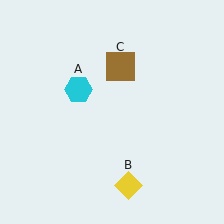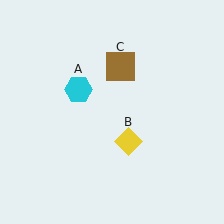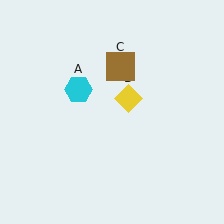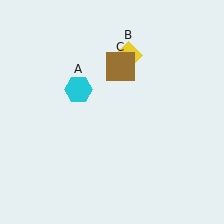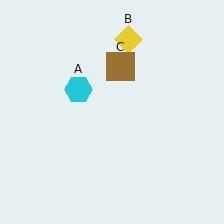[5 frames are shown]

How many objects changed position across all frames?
1 object changed position: yellow diamond (object B).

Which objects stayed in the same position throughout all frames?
Cyan hexagon (object A) and brown square (object C) remained stationary.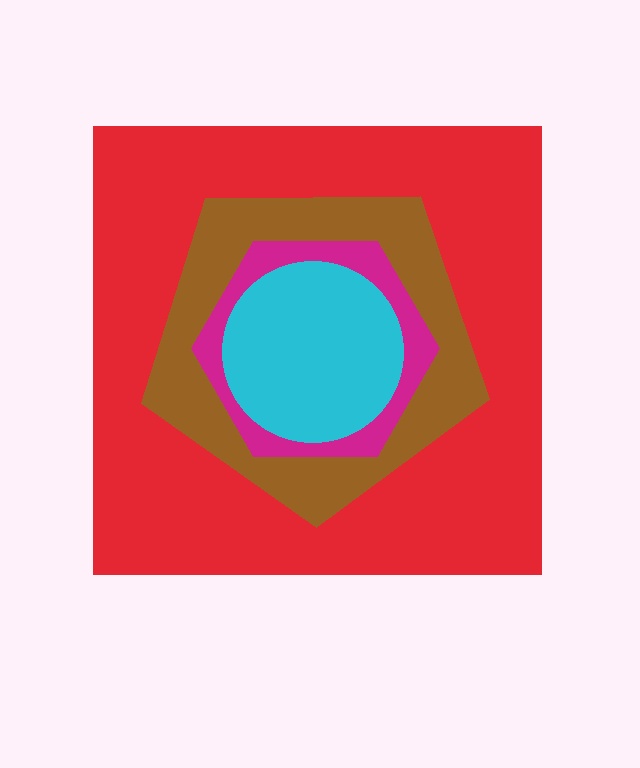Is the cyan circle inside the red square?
Yes.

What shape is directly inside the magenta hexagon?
The cyan circle.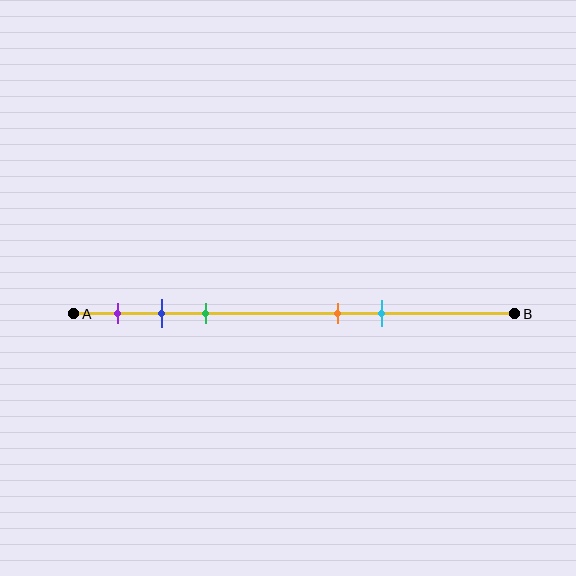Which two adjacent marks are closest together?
The blue and green marks are the closest adjacent pair.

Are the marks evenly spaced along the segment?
No, the marks are not evenly spaced.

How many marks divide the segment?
There are 5 marks dividing the segment.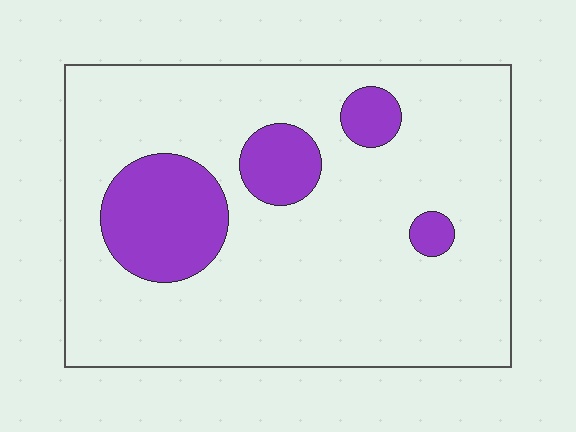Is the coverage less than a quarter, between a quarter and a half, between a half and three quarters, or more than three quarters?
Less than a quarter.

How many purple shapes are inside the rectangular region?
4.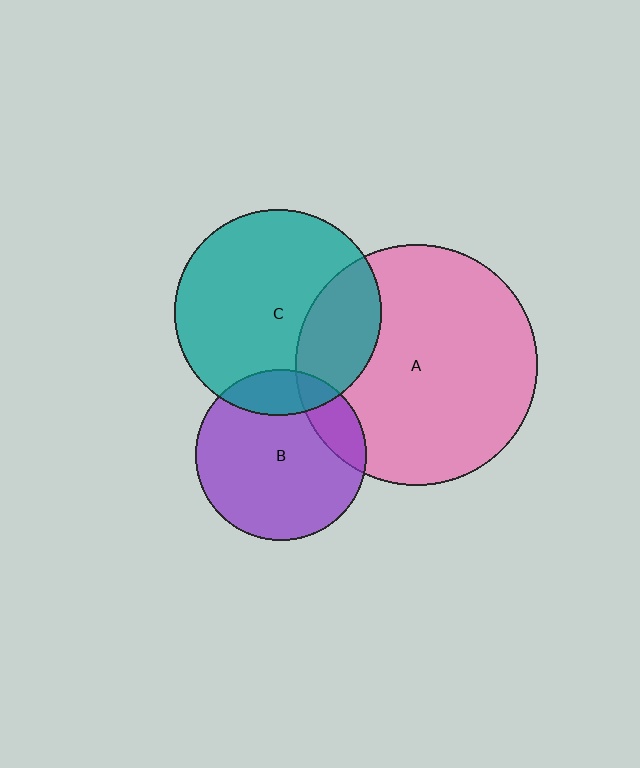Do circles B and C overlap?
Yes.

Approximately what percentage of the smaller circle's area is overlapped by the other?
Approximately 15%.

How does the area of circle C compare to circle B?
Approximately 1.5 times.